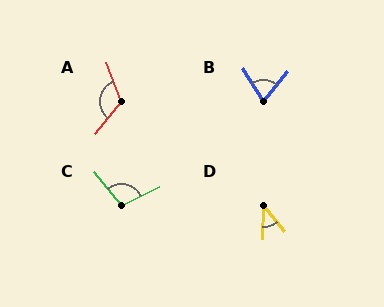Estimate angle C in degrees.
Approximately 103 degrees.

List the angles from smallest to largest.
D (41°), B (72°), C (103°), A (120°).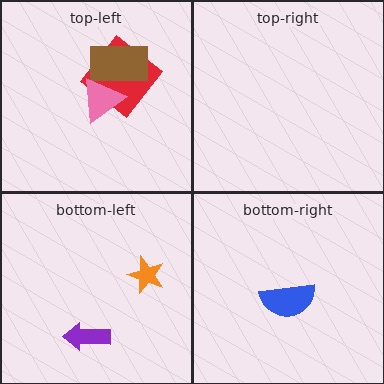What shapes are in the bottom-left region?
The orange star, the purple arrow.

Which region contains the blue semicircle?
The bottom-right region.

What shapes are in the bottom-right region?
The blue semicircle.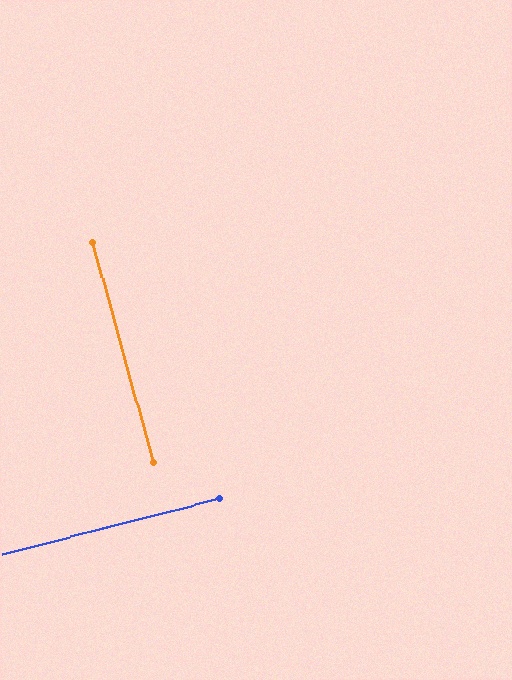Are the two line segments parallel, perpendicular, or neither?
Perpendicular — they meet at approximately 89°.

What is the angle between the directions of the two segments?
Approximately 89 degrees.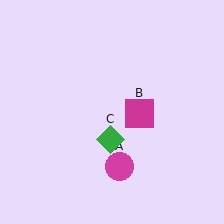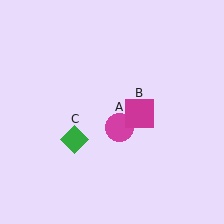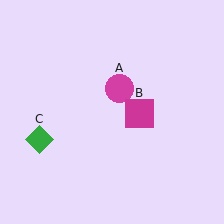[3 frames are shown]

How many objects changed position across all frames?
2 objects changed position: magenta circle (object A), green diamond (object C).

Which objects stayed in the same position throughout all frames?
Magenta square (object B) remained stationary.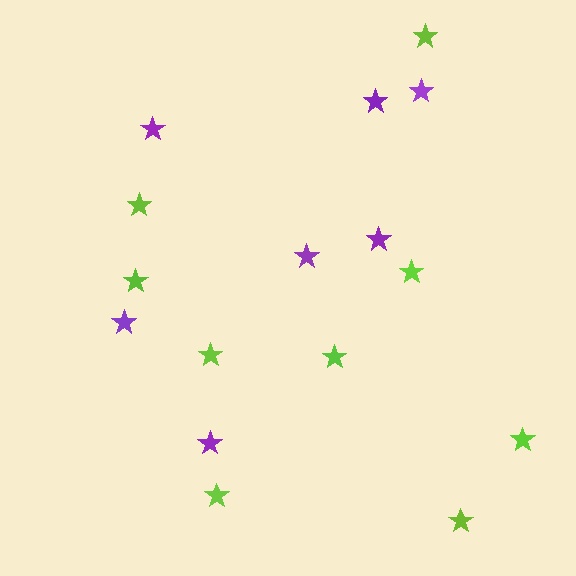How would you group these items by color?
There are 2 groups: one group of purple stars (7) and one group of lime stars (9).